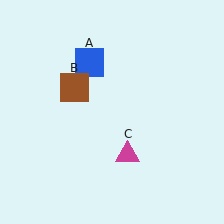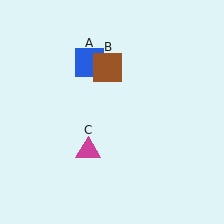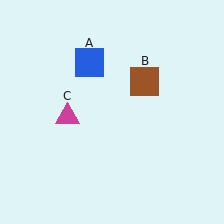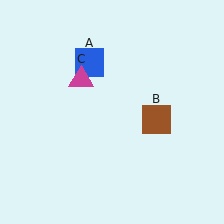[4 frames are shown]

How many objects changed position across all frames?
2 objects changed position: brown square (object B), magenta triangle (object C).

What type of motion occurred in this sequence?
The brown square (object B), magenta triangle (object C) rotated clockwise around the center of the scene.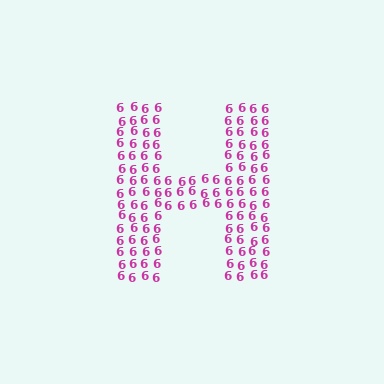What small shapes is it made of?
It is made of small digit 6's.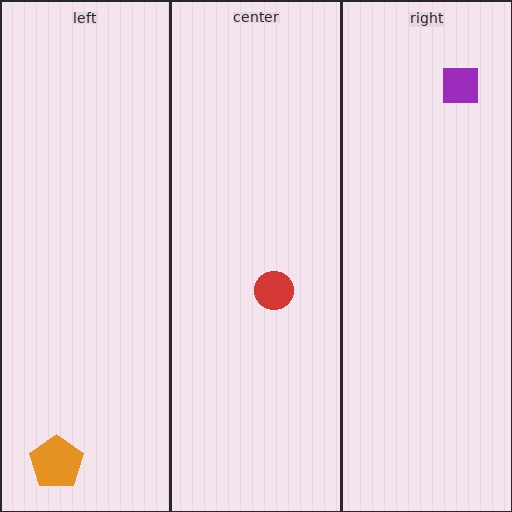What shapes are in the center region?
The red circle.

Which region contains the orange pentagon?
The left region.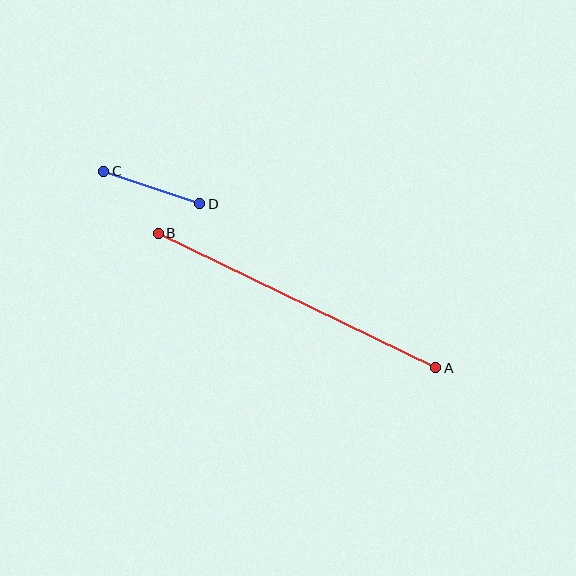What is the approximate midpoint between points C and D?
The midpoint is at approximately (152, 187) pixels.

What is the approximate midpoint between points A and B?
The midpoint is at approximately (297, 301) pixels.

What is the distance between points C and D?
The distance is approximately 101 pixels.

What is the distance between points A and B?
The distance is approximately 309 pixels.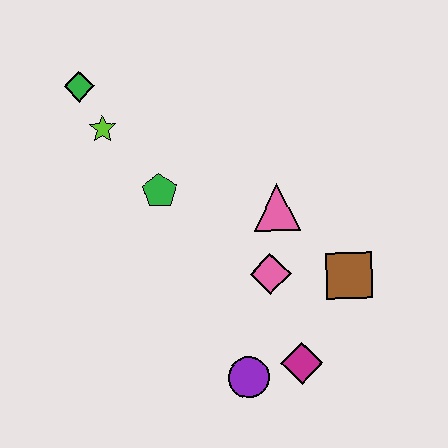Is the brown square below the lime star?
Yes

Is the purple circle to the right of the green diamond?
Yes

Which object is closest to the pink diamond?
The pink triangle is closest to the pink diamond.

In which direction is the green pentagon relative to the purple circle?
The green pentagon is above the purple circle.